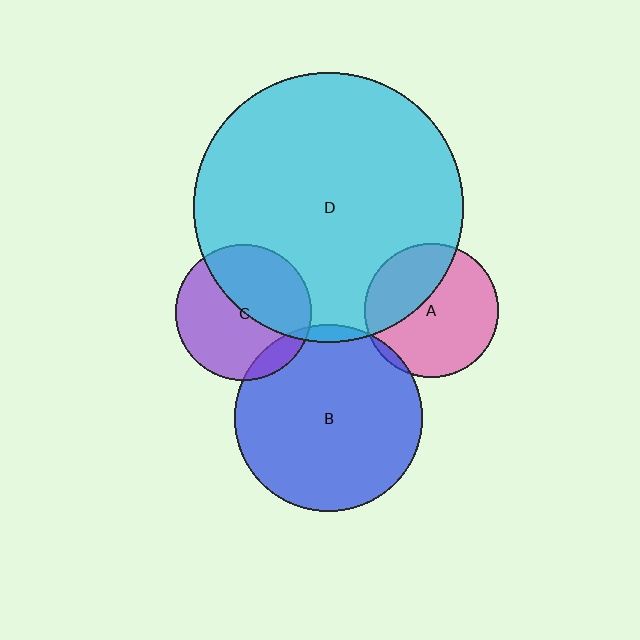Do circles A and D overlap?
Yes.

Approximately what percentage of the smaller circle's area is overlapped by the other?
Approximately 35%.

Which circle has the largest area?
Circle D (cyan).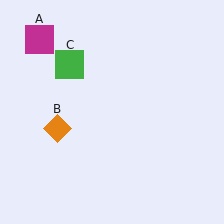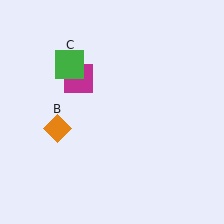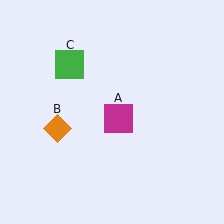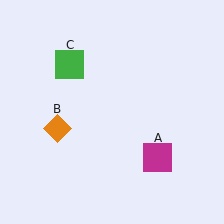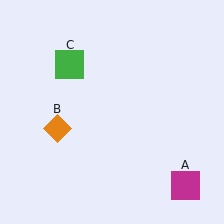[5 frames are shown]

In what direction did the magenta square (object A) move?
The magenta square (object A) moved down and to the right.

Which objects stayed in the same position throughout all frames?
Orange diamond (object B) and green square (object C) remained stationary.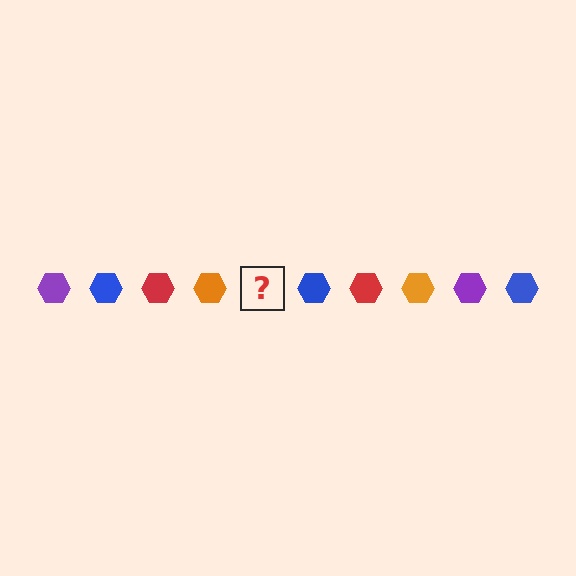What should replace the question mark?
The question mark should be replaced with a purple hexagon.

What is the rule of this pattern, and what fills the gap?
The rule is that the pattern cycles through purple, blue, red, orange hexagons. The gap should be filled with a purple hexagon.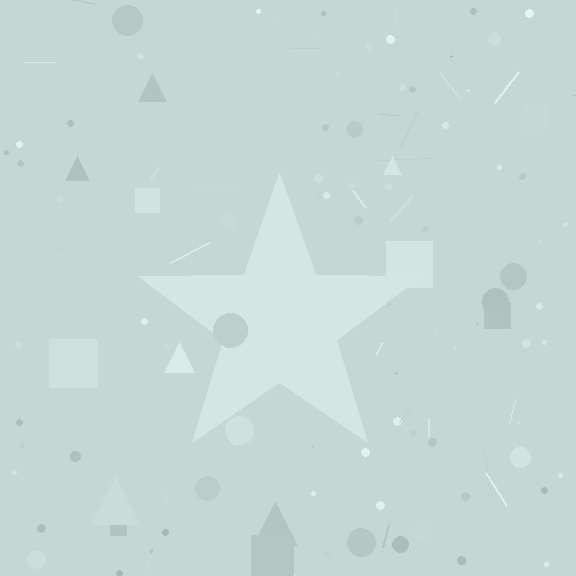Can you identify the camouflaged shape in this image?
The camouflaged shape is a star.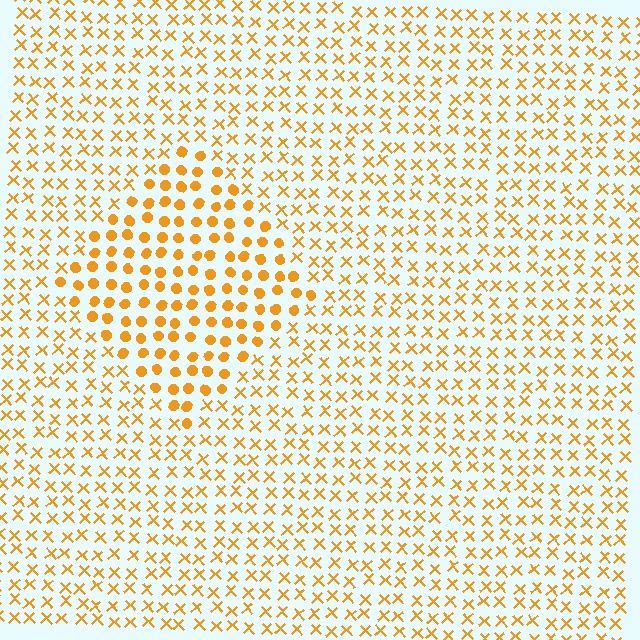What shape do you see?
I see a diamond.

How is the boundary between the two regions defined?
The boundary is defined by a change in element shape: circles inside vs. X marks outside. All elements share the same color and spacing.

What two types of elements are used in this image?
The image uses circles inside the diamond region and X marks outside it.